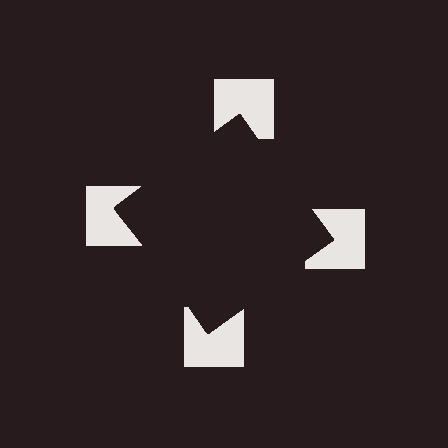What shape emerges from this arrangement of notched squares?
An illusory square — its edges are inferred from the aligned wedge cuts in the notched squares, not physically drawn.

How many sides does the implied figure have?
4 sides.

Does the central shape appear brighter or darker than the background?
It typically appears slightly darker than the background, even though no actual brightness change is drawn.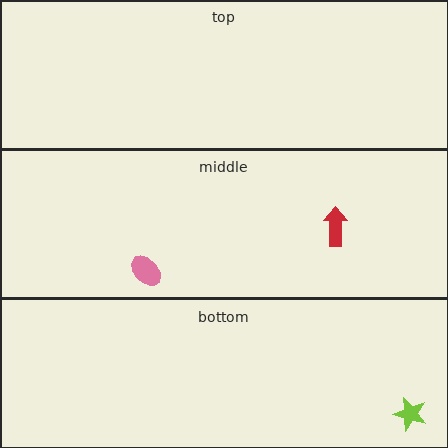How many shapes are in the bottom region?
1.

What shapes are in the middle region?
The red arrow, the pink ellipse.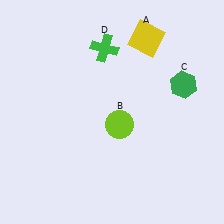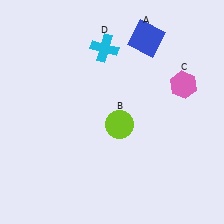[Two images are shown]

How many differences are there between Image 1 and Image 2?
There are 3 differences between the two images.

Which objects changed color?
A changed from yellow to blue. C changed from green to pink. D changed from green to cyan.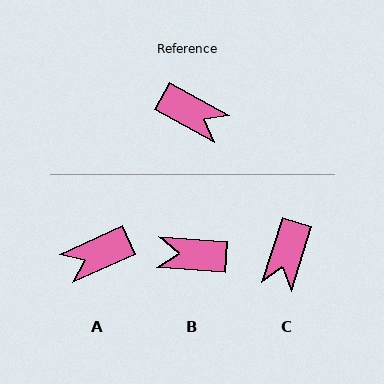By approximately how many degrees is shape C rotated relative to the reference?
Approximately 79 degrees clockwise.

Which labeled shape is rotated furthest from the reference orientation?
B, about 155 degrees away.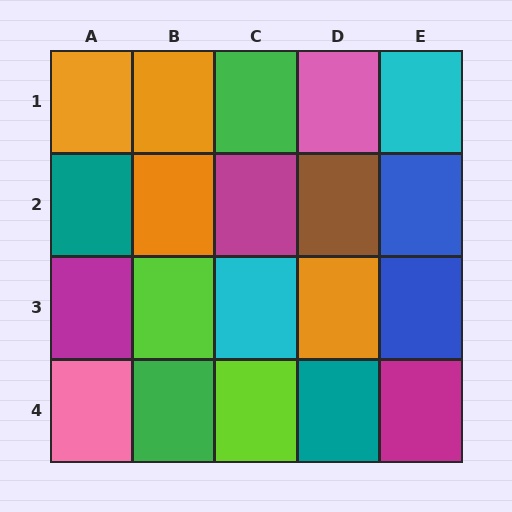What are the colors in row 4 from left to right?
Pink, green, lime, teal, magenta.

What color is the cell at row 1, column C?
Green.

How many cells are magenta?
3 cells are magenta.